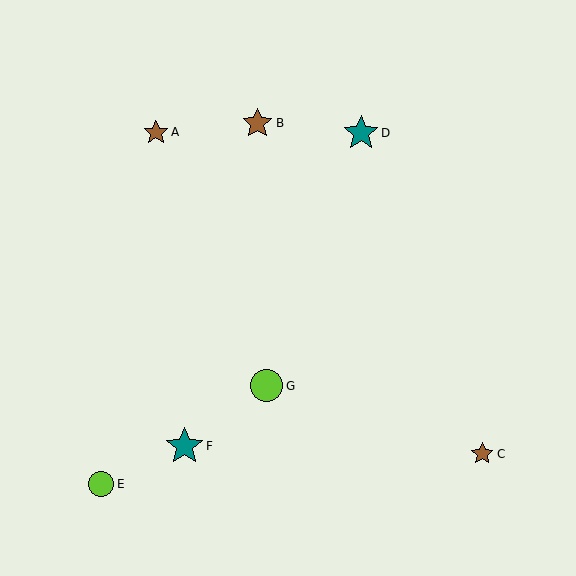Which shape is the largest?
The teal star (labeled F) is the largest.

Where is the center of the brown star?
The center of the brown star is at (257, 123).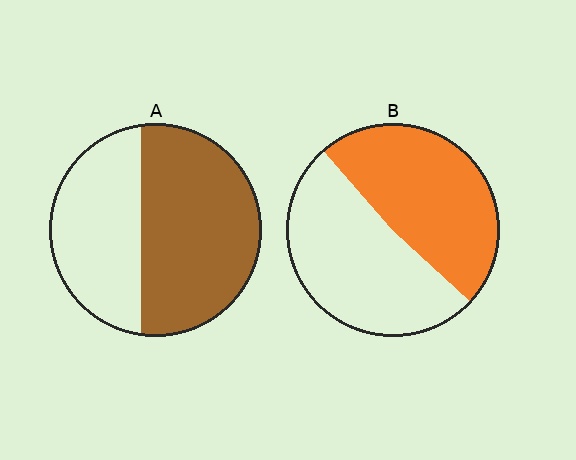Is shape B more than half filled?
Roughly half.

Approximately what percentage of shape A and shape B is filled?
A is approximately 60% and B is approximately 50%.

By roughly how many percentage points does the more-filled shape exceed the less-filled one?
By roughly 10 percentage points (A over B).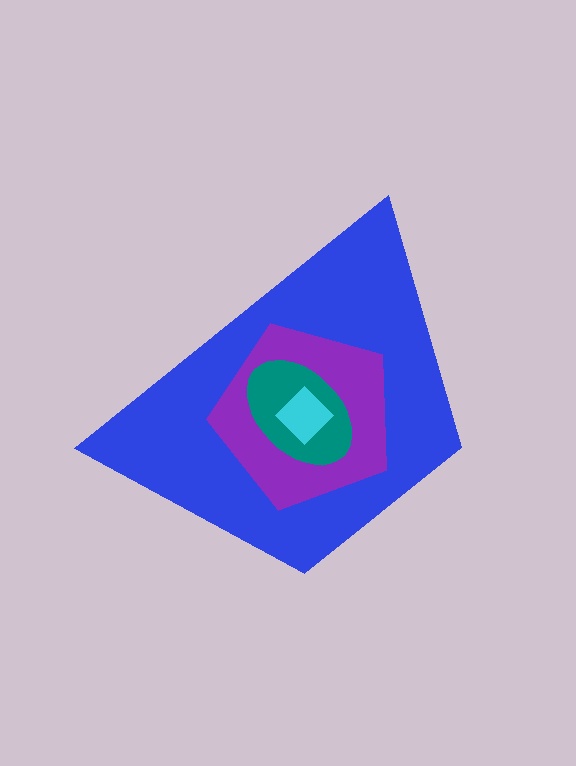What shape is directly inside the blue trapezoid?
The purple pentagon.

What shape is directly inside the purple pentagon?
The teal ellipse.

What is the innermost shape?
The cyan diamond.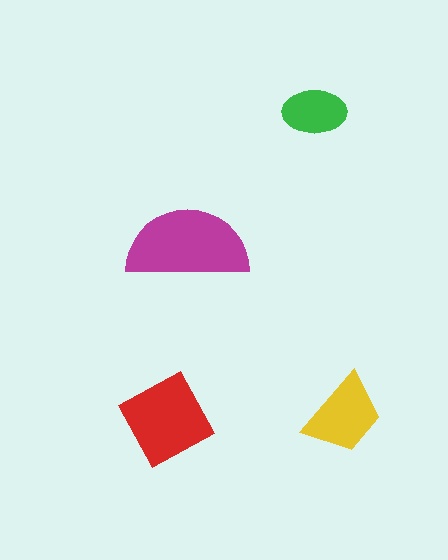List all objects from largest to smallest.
The magenta semicircle, the red diamond, the yellow trapezoid, the green ellipse.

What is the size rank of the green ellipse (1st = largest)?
4th.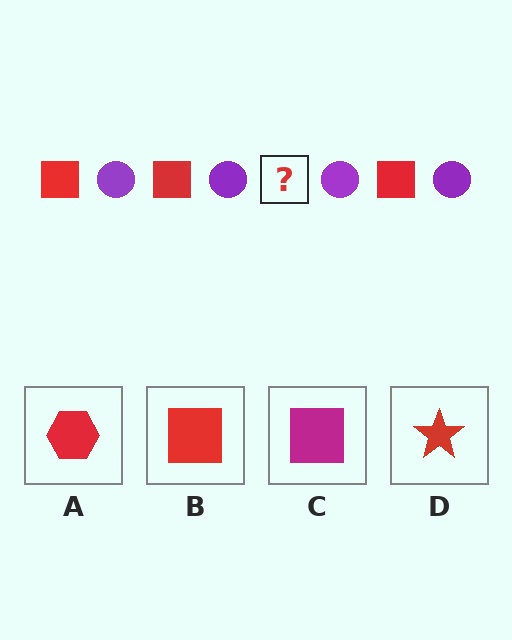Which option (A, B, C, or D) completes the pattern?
B.